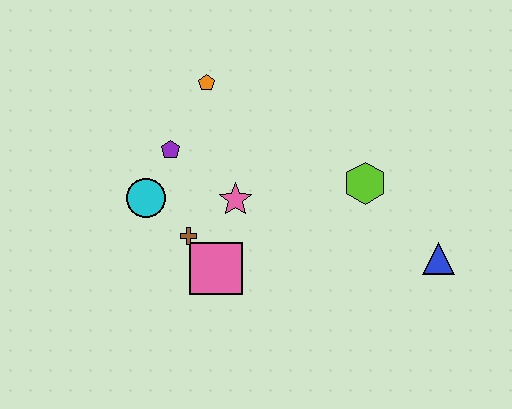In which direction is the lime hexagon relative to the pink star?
The lime hexagon is to the right of the pink star.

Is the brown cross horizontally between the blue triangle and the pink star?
No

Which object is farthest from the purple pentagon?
The blue triangle is farthest from the purple pentagon.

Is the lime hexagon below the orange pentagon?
Yes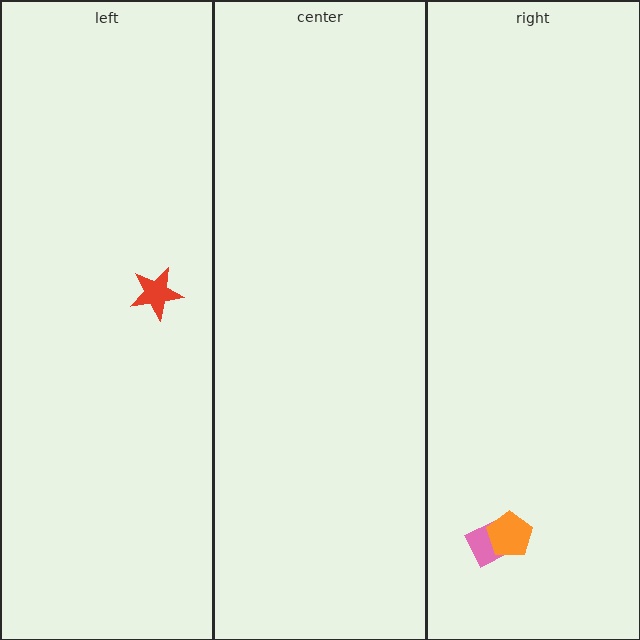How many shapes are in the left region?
1.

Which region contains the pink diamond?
The right region.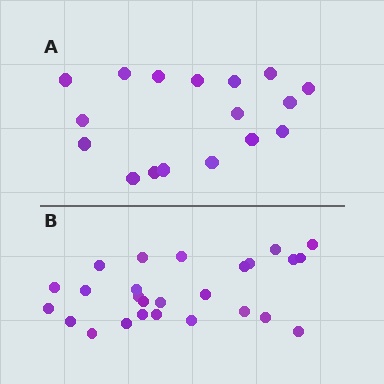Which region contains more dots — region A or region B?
Region B (the bottom region) has more dots.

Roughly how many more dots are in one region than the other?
Region B has roughly 8 or so more dots than region A.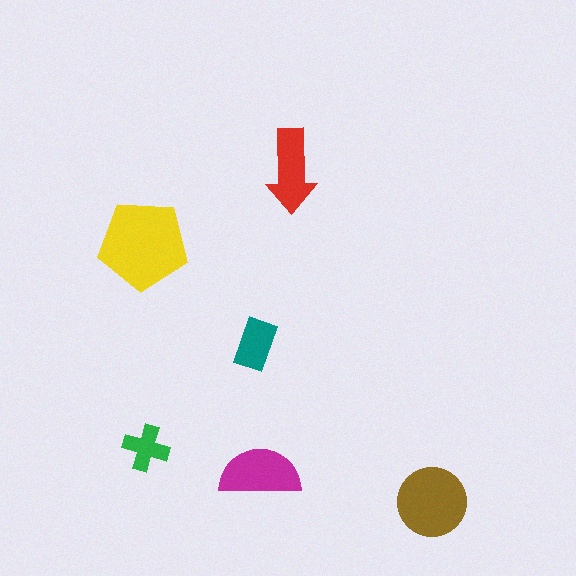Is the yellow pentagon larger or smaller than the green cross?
Larger.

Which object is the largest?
The yellow pentagon.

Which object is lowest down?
The brown circle is bottommost.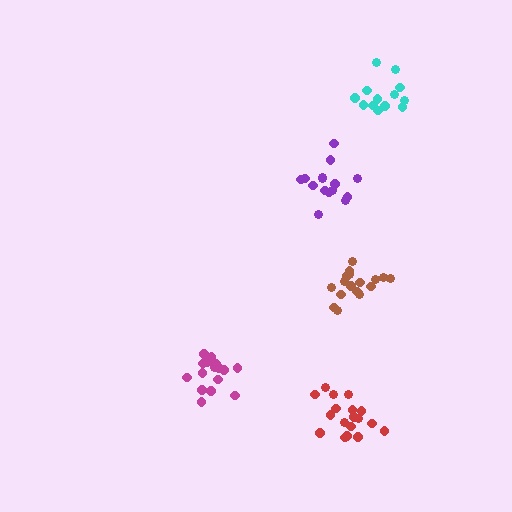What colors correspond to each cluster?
The clusters are colored: magenta, cyan, brown, purple, red.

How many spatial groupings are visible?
There are 5 spatial groupings.